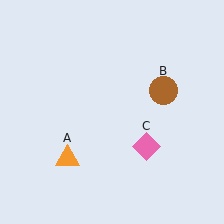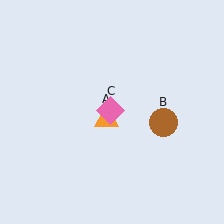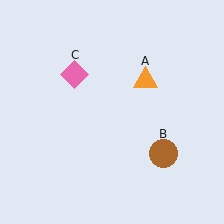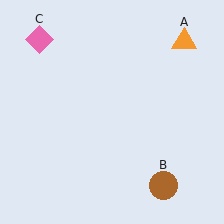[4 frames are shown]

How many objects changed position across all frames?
3 objects changed position: orange triangle (object A), brown circle (object B), pink diamond (object C).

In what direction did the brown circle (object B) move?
The brown circle (object B) moved down.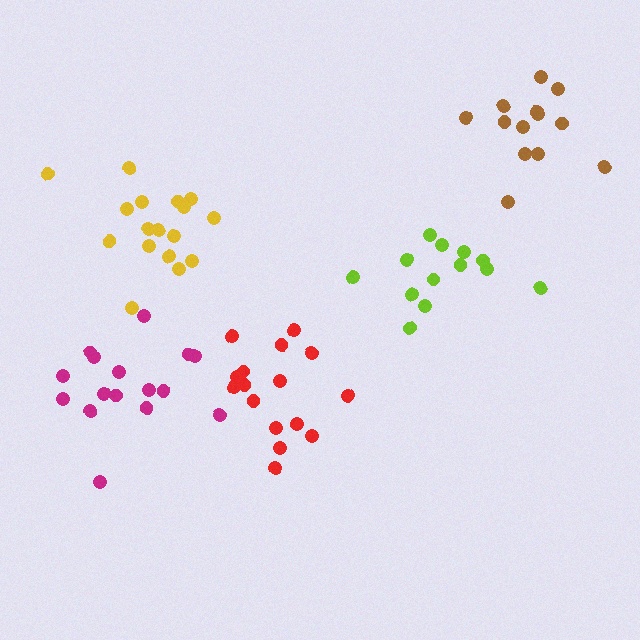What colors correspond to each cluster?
The clusters are colored: red, lime, yellow, brown, magenta.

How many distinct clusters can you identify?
There are 5 distinct clusters.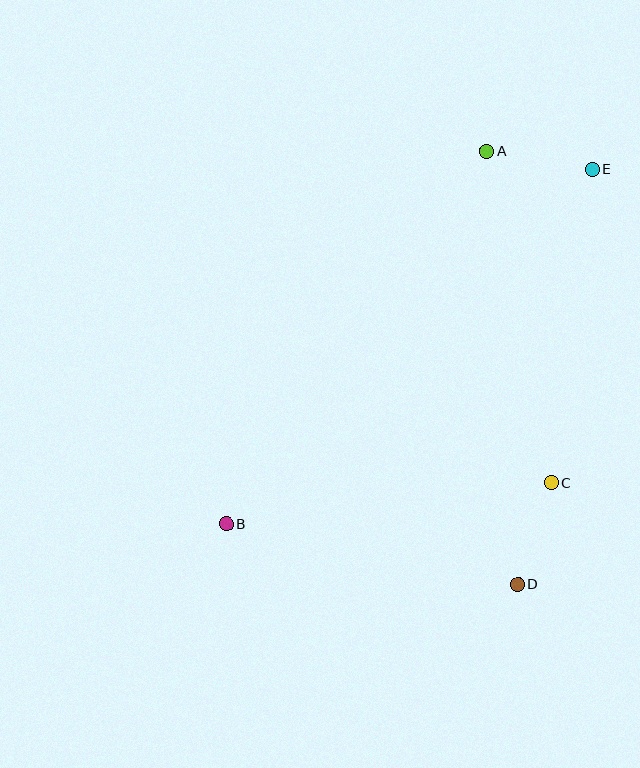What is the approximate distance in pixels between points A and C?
The distance between A and C is approximately 338 pixels.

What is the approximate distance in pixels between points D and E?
The distance between D and E is approximately 422 pixels.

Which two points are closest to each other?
Points C and D are closest to each other.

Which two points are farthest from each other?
Points B and E are farthest from each other.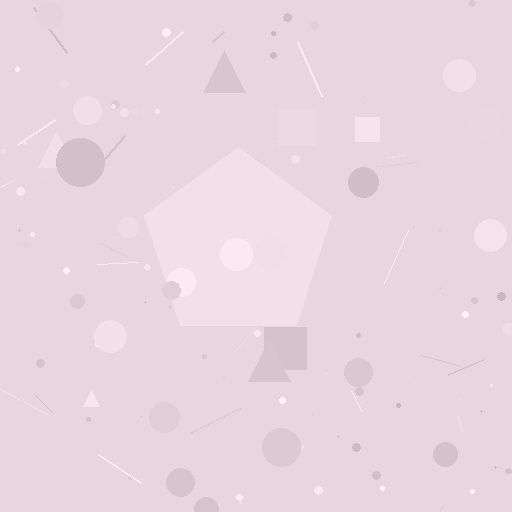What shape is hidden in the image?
A pentagon is hidden in the image.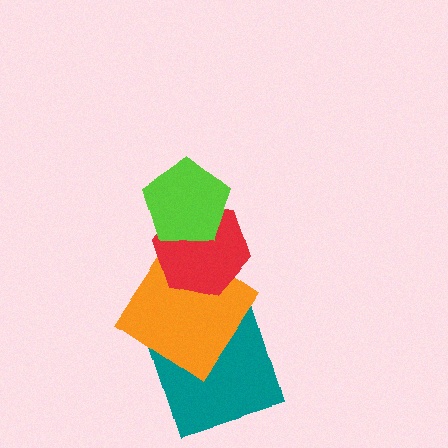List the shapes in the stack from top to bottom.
From top to bottom: the lime pentagon, the red hexagon, the orange diamond, the teal square.